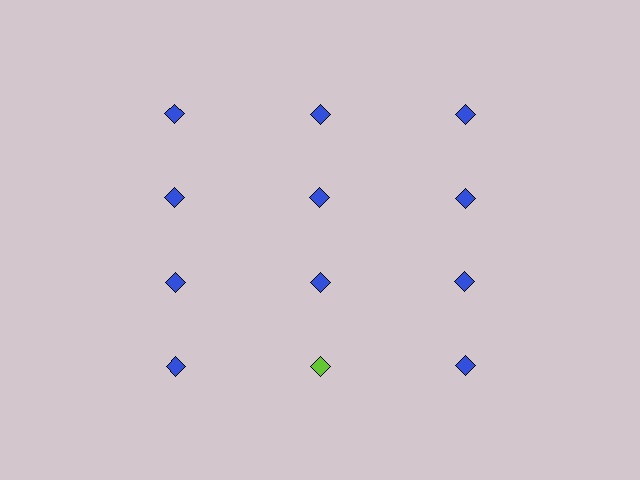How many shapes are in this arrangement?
There are 12 shapes arranged in a grid pattern.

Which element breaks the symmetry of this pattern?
The lime diamond in the fourth row, second from left column breaks the symmetry. All other shapes are blue diamonds.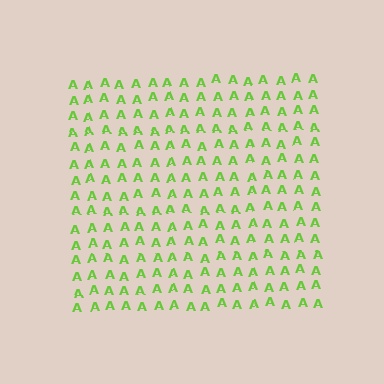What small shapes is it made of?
It is made of small letter A's.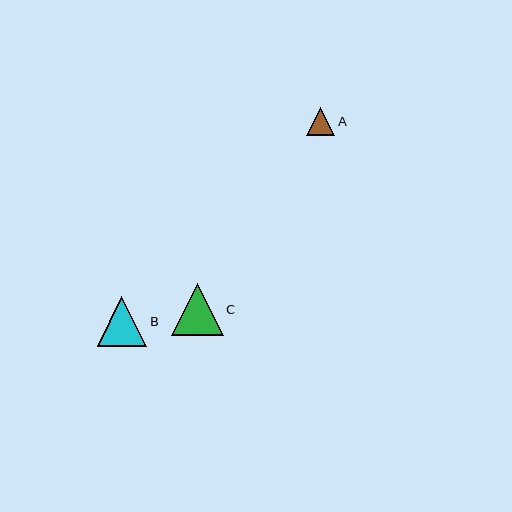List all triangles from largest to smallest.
From largest to smallest: C, B, A.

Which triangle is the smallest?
Triangle A is the smallest with a size of approximately 28 pixels.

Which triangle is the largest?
Triangle C is the largest with a size of approximately 52 pixels.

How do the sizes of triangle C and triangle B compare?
Triangle C and triangle B are approximately the same size.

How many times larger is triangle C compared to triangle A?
Triangle C is approximately 1.9 times the size of triangle A.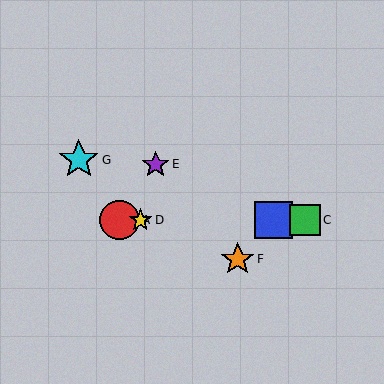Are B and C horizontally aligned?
Yes, both are at y≈220.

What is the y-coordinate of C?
Object C is at y≈220.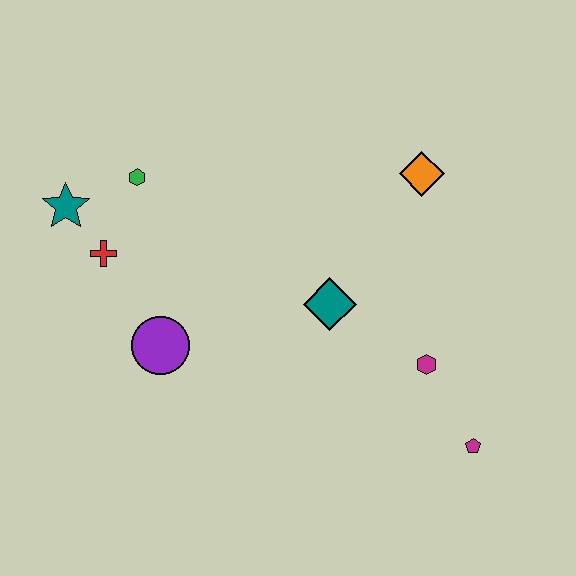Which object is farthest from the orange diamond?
The teal star is farthest from the orange diamond.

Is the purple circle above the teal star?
No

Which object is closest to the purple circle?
The red cross is closest to the purple circle.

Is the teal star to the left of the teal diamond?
Yes